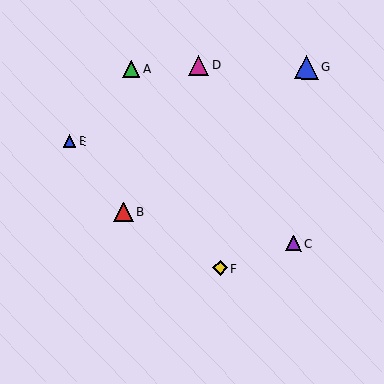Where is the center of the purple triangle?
The center of the purple triangle is at (294, 244).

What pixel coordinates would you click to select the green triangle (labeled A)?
Click at (131, 69) to select the green triangle A.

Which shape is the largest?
The blue triangle (labeled G) is the largest.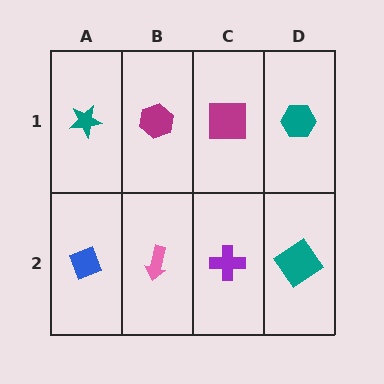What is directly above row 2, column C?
A magenta square.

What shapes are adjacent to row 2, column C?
A magenta square (row 1, column C), a pink arrow (row 2, column B), a teal diamond (row 2, column D).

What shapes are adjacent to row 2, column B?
A magenta hexagon (row 1, column B), a blue diamond (row 2, column A), a purple cross (row 2, column C).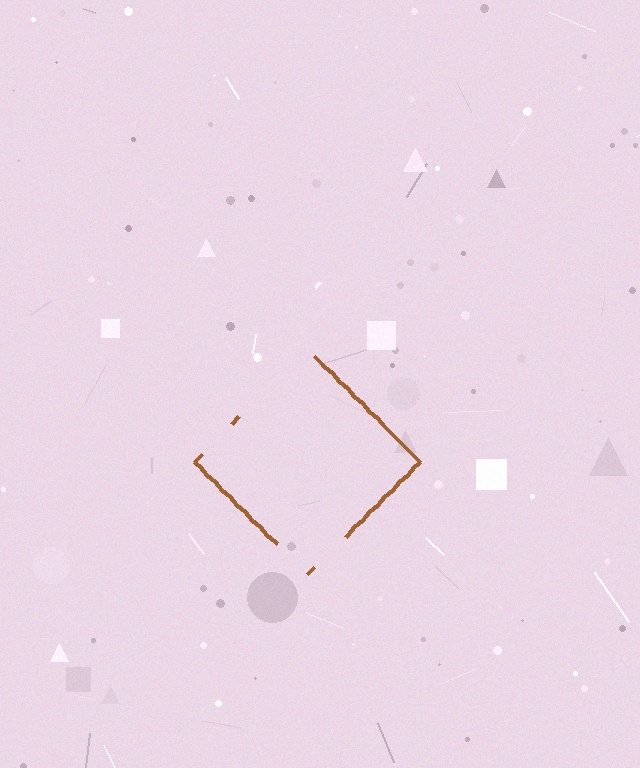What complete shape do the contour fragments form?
The contour fragments form a diamond.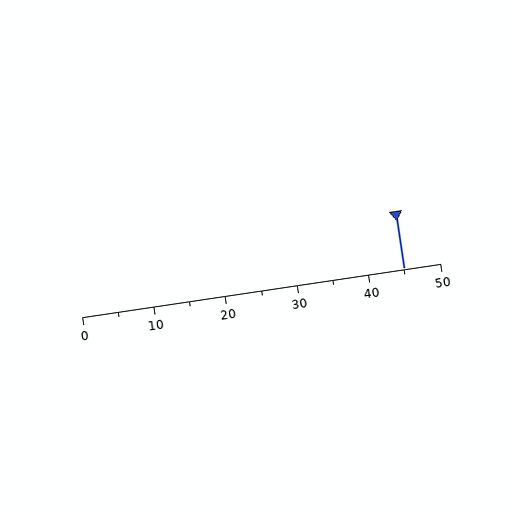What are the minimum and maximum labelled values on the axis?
The axis runs from 0 to 50.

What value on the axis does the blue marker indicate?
The marker indicates approximately 45.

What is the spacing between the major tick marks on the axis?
The major ticks are spaced 10 apart.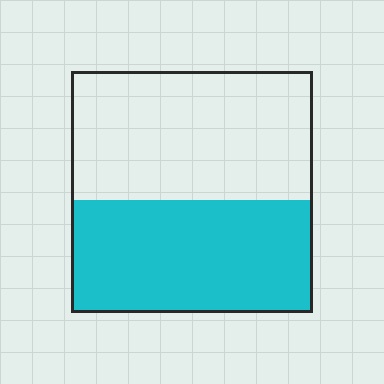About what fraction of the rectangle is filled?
About one half (1/2).